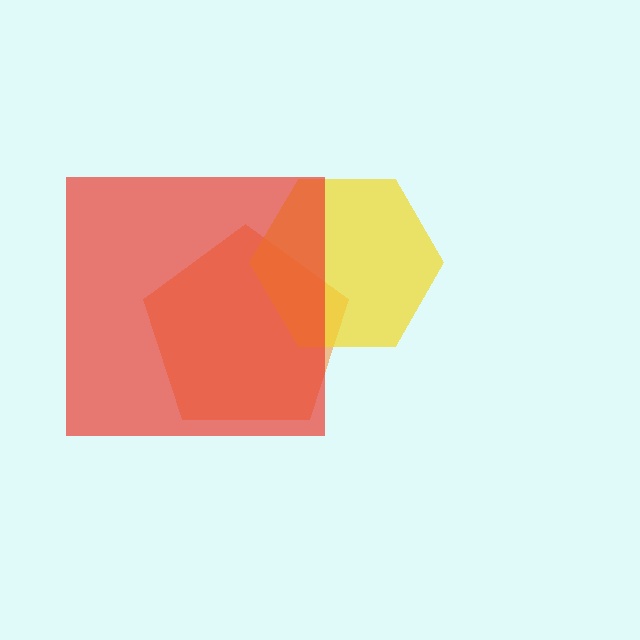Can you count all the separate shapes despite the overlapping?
Yes, there are 3 separate shapes.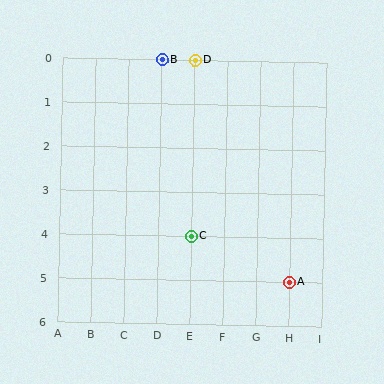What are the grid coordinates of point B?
Point B is at grid coordinates (D, 0).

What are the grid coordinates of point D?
Point D is at grid coordinates (E, 0).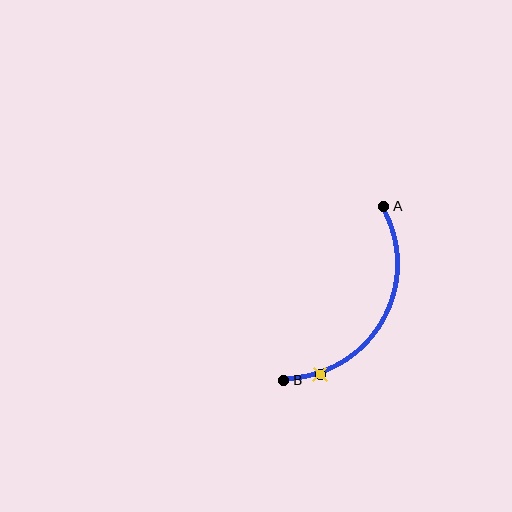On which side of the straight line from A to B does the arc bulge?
The arc bulges to the right of the straight line connecting A and B.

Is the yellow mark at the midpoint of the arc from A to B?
No. The yellow mark lies on the arc but is closer to endpoint B. The arc midpoint would be at the point on the curve equidistant along the arc from both A and B.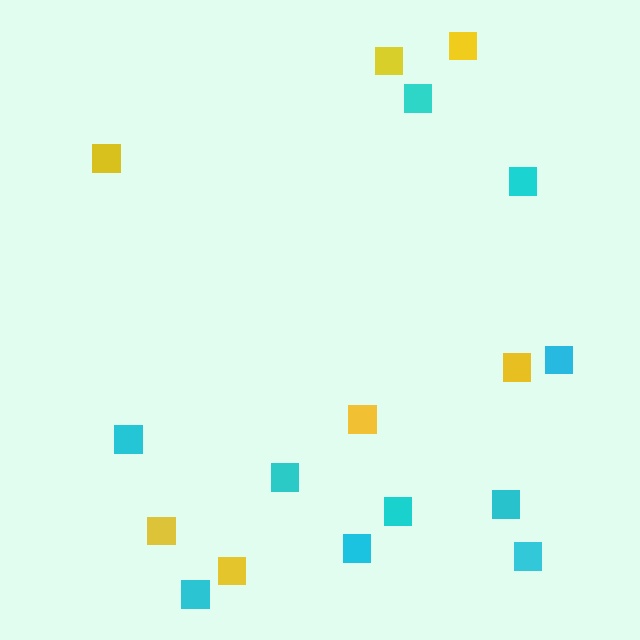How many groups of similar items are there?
There are 2 groups: one group of cyan squares (10) and one group of yellow squares (7).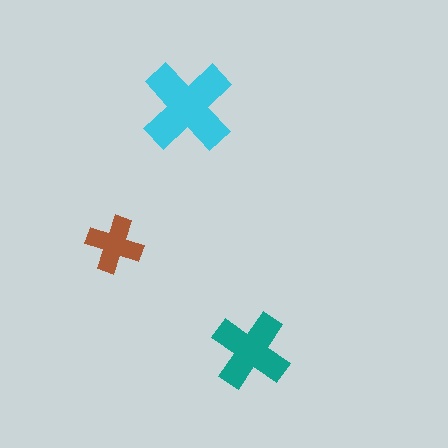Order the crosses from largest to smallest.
the cyan one, the teal one, the brown one.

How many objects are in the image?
There are 3 objects in the image.